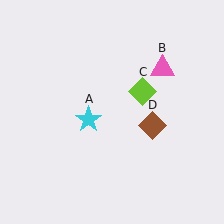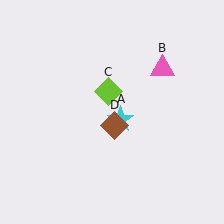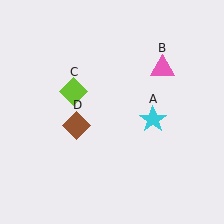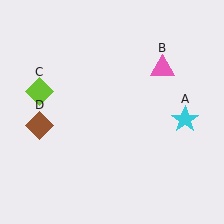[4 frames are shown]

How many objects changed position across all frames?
3 objects changed position: cyan star (object A), lime diamond (object C), brown diamond (object D).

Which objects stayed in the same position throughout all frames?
Pink triangle (object B) remained stationary.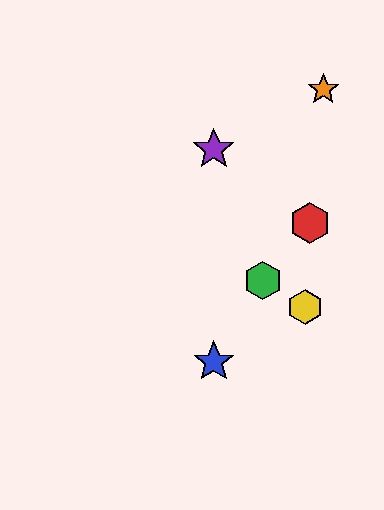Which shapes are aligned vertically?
The blue star, the purple star are aligned vertically.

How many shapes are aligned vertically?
2 shapes (the blue star, the purple star) are aligned vertically.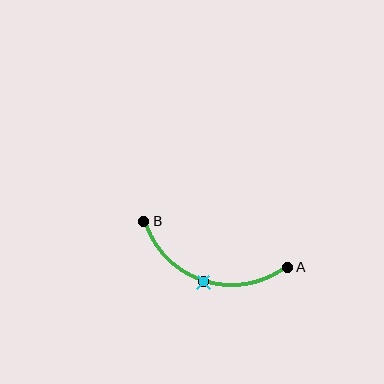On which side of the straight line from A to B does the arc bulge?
The arc bulges below the straight line connecting A and B.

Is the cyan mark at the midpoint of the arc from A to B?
Yes. The cyan mark lies on the arc at equal arc-length from both A and B — it is the arc midpoint.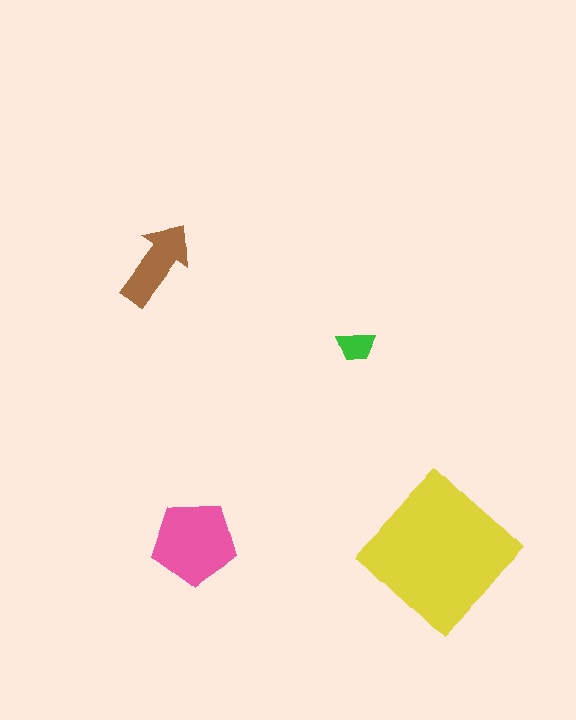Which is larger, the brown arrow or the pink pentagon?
The pink pentagon.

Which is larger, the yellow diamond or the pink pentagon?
The yellow diamond.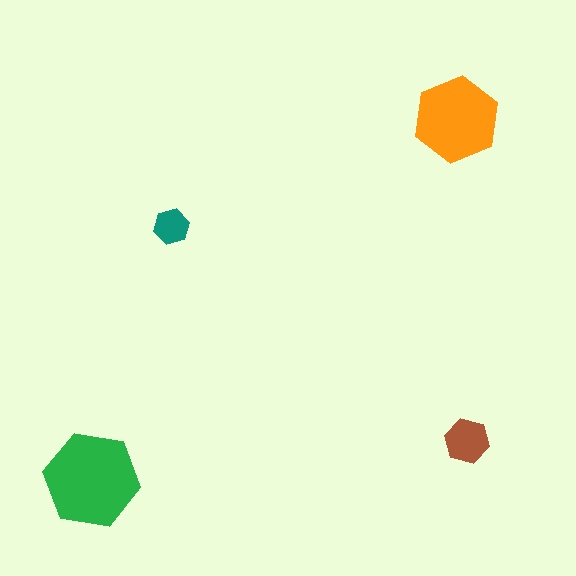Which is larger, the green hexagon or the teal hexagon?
The green one.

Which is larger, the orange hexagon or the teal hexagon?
The orange one.